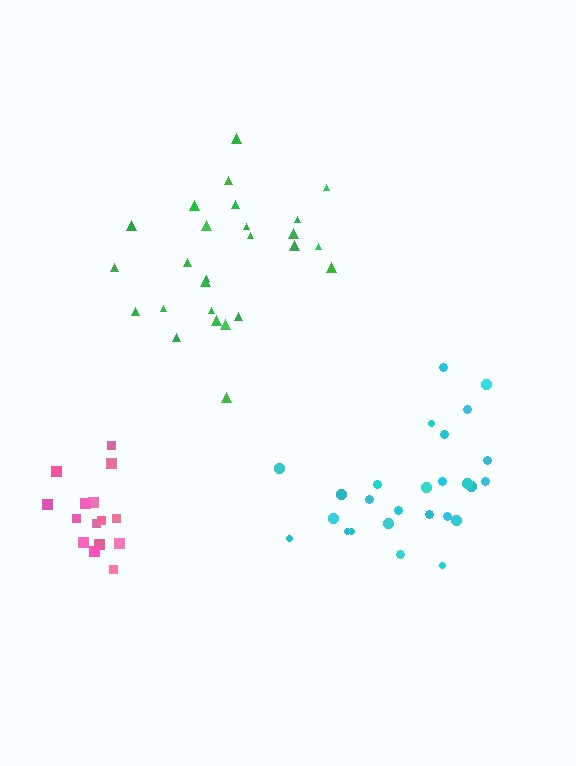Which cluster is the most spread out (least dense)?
Green.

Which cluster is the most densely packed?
Pink.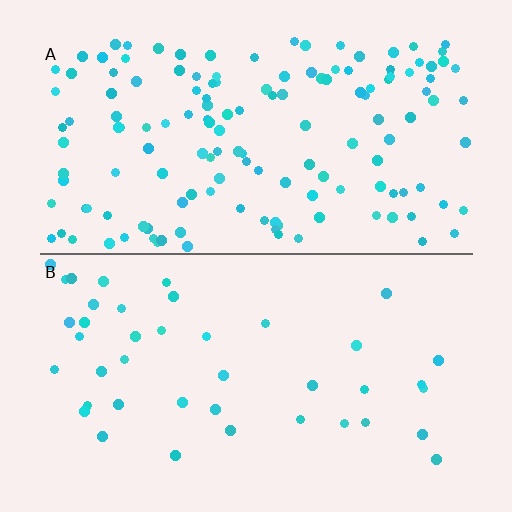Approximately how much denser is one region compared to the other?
Approximately 3.5× — region A over region B.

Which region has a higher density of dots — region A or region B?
A (the top).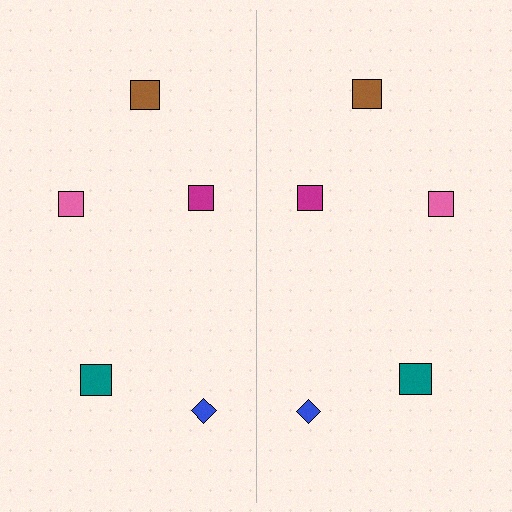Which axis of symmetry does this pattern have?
The pattern has a vertical axis of symmetry running through the center of the image.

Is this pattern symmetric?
Yes, this pattern has bilateral (reflection) symmetry.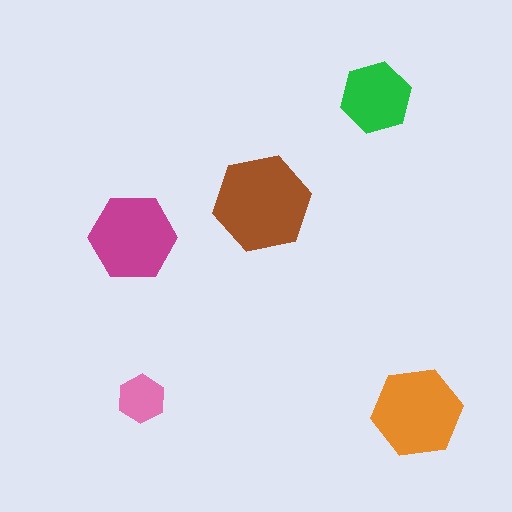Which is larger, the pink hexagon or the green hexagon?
The green one.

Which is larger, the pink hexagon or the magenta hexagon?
The magenta one.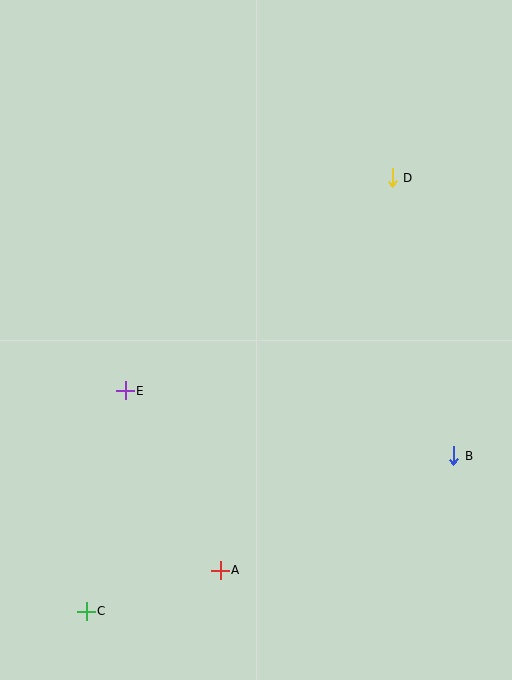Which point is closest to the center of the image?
Point E at (125, 391) is closest to the center.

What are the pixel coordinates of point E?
Point E is at (125, 391).